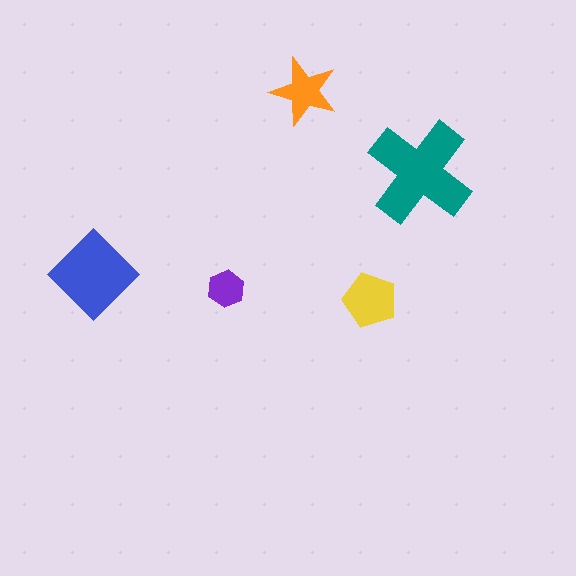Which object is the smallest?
The purple hexagon.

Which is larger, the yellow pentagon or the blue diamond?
The blue diamond.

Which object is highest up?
The orange star is topmost.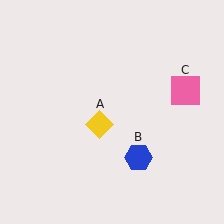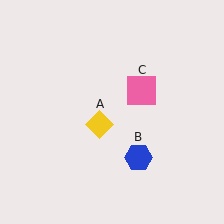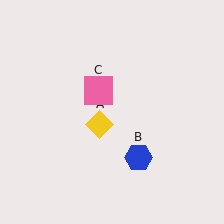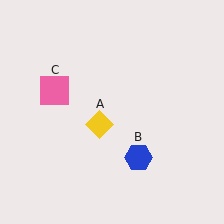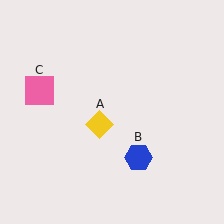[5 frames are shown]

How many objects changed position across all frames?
1 object changed position: pink square (object C).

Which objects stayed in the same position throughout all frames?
Yellow diamond (object A) and blue hexagon (object B) remained stationary.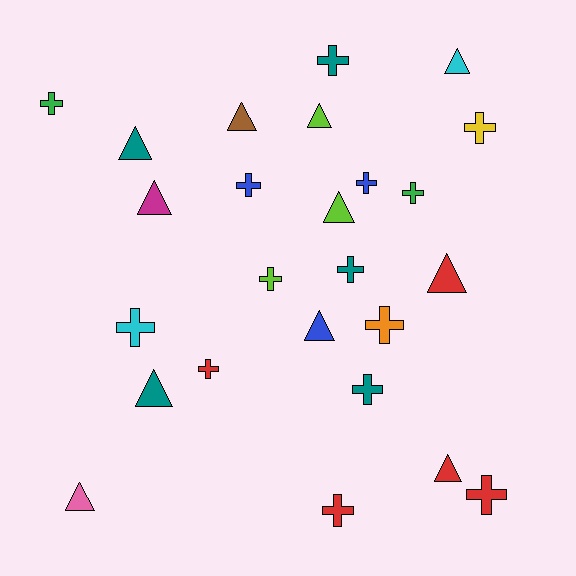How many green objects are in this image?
There are 2 green objects.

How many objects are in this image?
There are 25 objects.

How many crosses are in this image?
There are 14 crosses.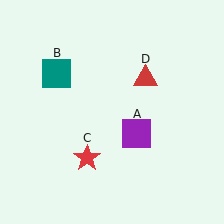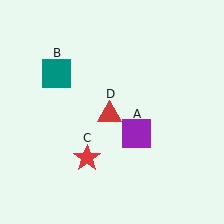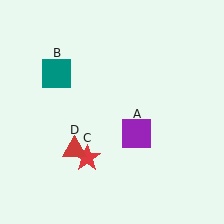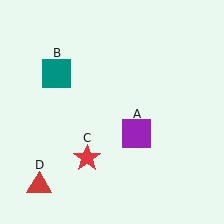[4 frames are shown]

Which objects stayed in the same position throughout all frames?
Purple square (object A) and teal square (object B) and red star (object C) remained stationary.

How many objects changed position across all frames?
1 object changed position: red triangle (object D).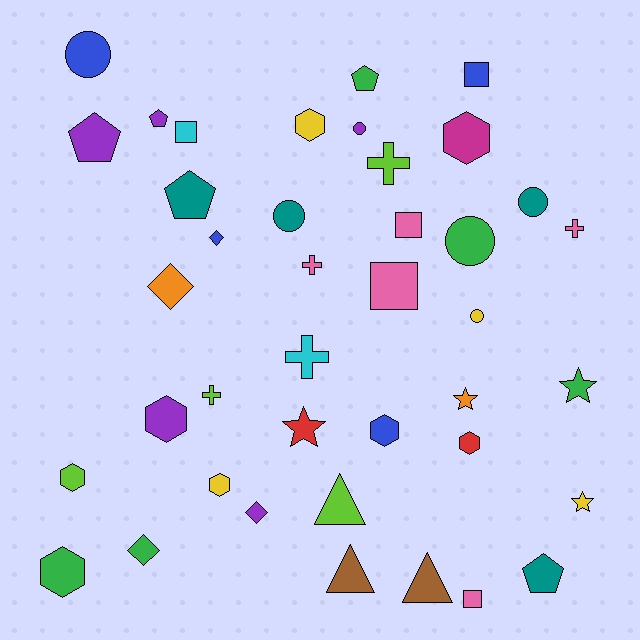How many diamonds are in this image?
There are 4 diamonds.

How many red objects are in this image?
There are 2 red objects.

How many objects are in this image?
There are 40 objects.